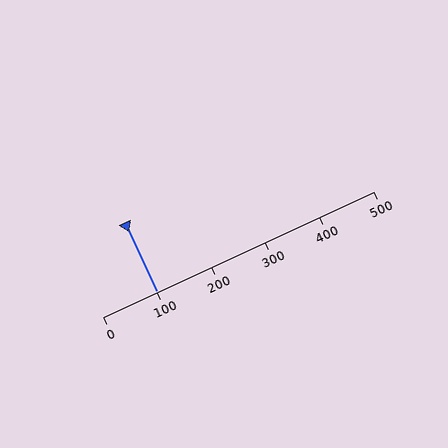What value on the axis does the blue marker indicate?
The marker indicates approximately 100.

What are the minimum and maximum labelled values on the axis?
The axis runs from 0 to 500.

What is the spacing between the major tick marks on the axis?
The major ticks are spaced 100 apart.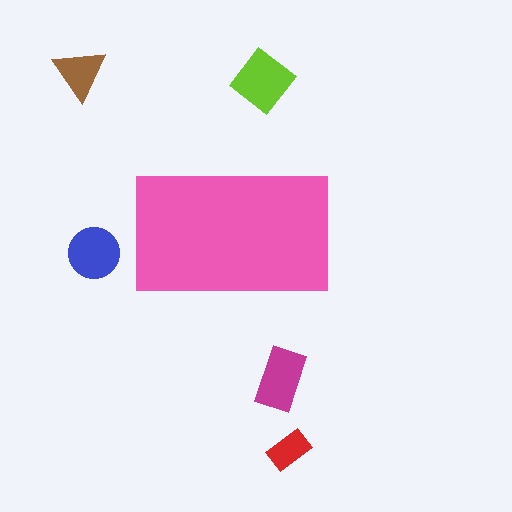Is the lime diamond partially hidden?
No, the lime diamond is fully visible.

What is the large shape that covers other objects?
A pink rectangle.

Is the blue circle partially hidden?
No, the blue circle is fully visible.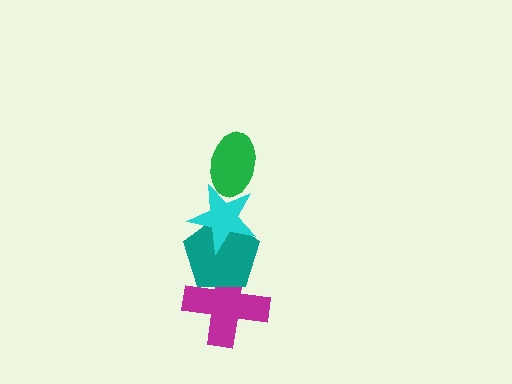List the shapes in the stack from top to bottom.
From top to bottom: the green ellipse, the cyan star, the teal pentagon, the magenta cross.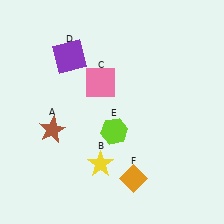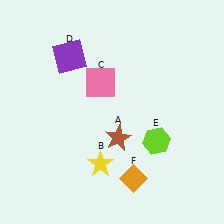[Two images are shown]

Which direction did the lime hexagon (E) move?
The lime hexagon (E) moved right.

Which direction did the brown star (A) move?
The brown star (A) moved right.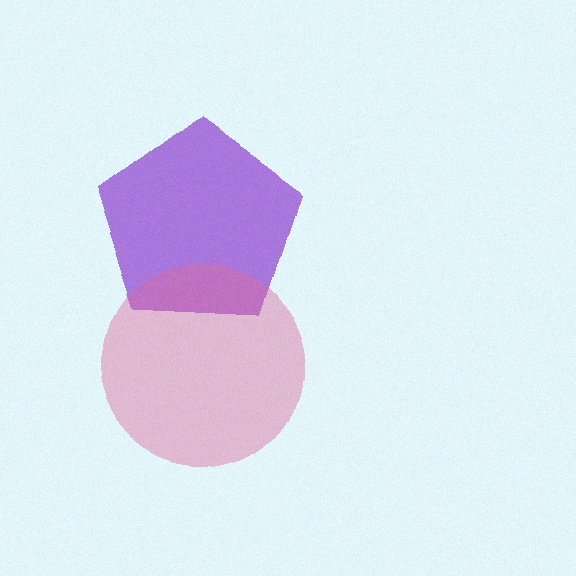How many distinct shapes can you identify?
There are 2 distinct shapes: a purple pentagon, a pink circle.